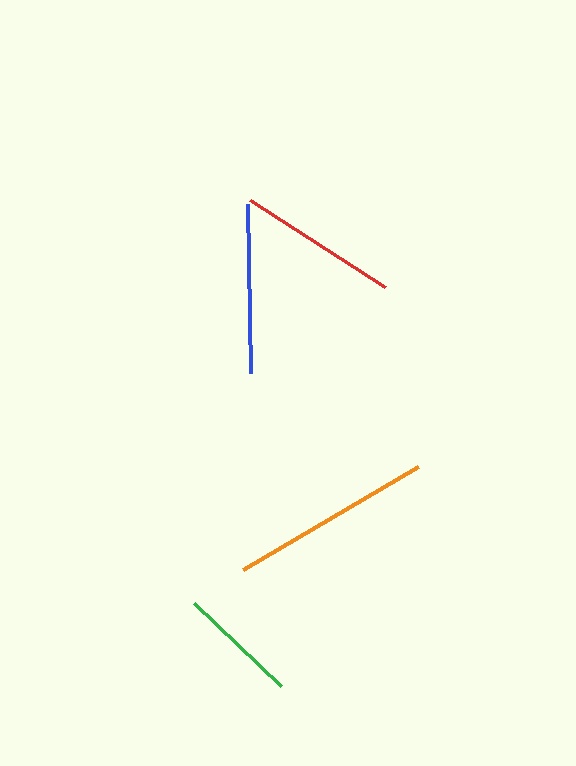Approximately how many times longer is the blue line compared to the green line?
The blue line is approximately 1.4 times the length of the green line.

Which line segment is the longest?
The orange line is the longest at approximately 203 pixels.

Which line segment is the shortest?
The green line is the shortest at approximately 121 pixels.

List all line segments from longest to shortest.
From longest to shortest: orange, blue, red, green.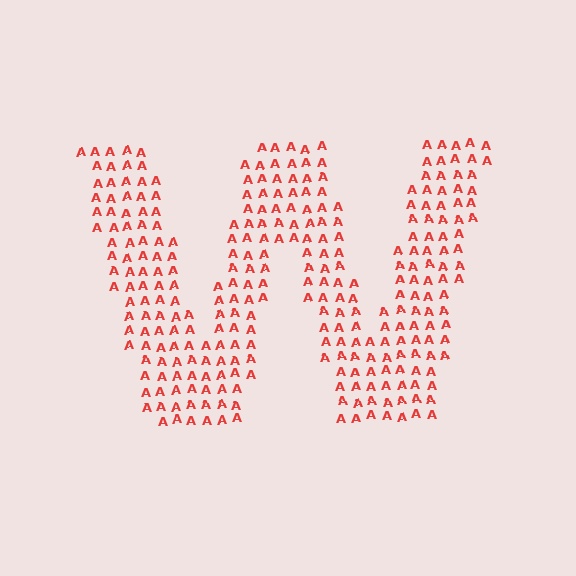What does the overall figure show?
The overall figure shows the letter W.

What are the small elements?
The small elements are letter A's.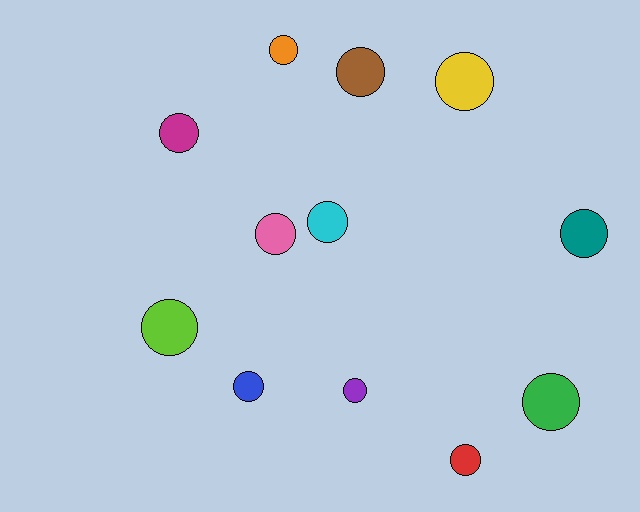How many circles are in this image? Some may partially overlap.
There are 12 circles.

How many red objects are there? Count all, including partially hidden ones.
There is 1 red object.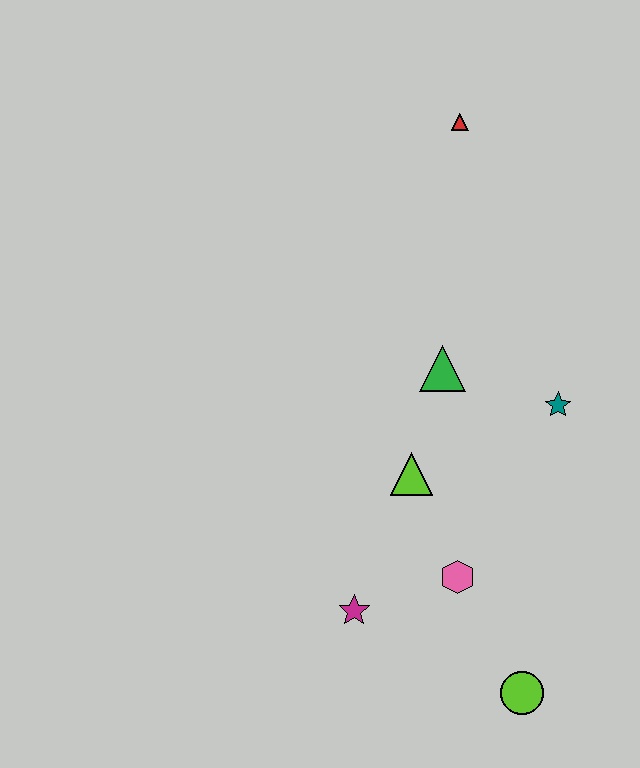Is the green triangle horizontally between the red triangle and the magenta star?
Yes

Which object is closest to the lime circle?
The pink hexagon is closest to the lime circle.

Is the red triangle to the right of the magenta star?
Yes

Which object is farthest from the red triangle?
The lime circle is farthest from the red triangle.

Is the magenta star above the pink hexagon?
No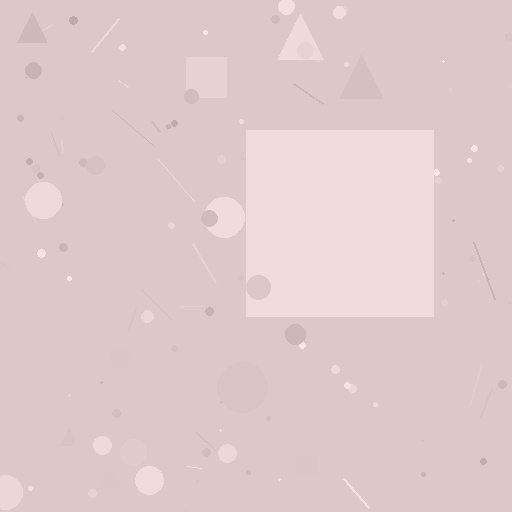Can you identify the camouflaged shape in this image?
The camouflaged shape is a square.